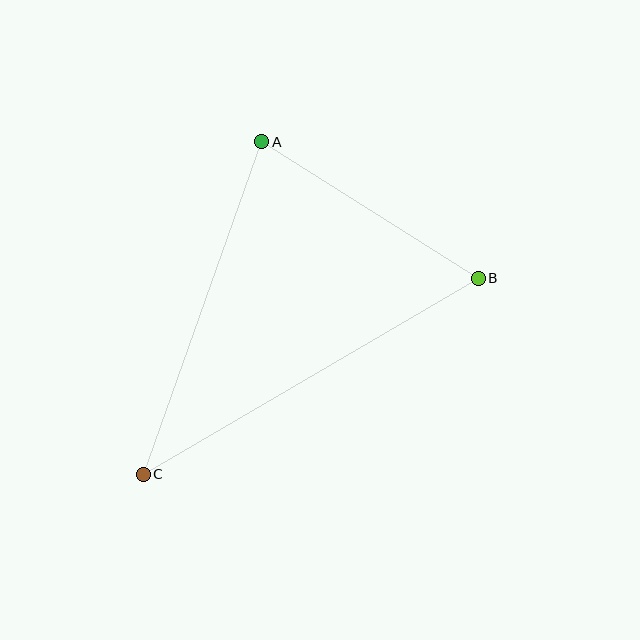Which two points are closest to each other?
Points A and B are closest to each other.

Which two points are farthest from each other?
Points B and C are farthest from each other.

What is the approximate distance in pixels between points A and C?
The distance between A and C is approximately 353 pixels.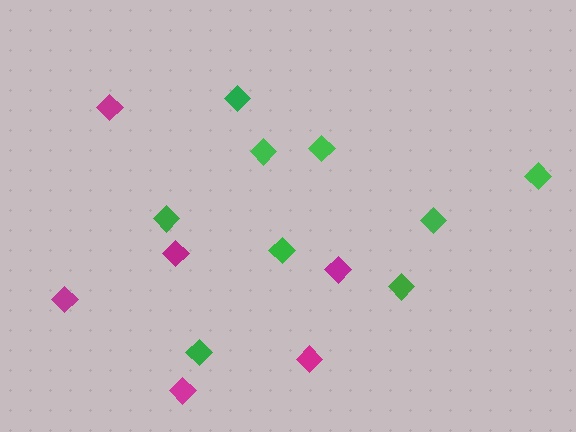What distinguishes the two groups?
There are 2 groups: one group of magenta diamonds (6) and one group of green diamonds (9).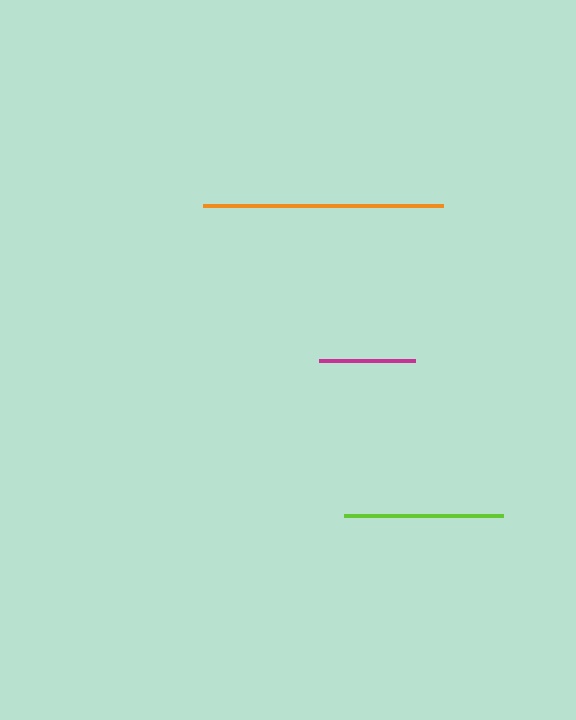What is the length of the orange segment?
The orange segment is approximately 240 pixels long.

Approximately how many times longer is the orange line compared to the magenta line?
The orange line is approximately 2.5 times the length of the magenta line.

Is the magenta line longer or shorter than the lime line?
The lime line is longer than the magenta line.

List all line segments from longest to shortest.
From longest to shortest: orange, lime, magenta.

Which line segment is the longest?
The orange line is the longest at approximately 240 pixels.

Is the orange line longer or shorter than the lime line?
The orange line is longer than the lime line.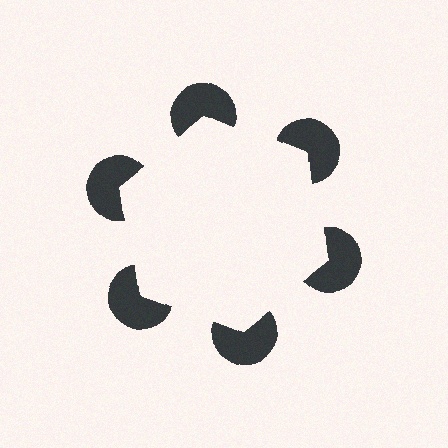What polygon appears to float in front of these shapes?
An illusory hexagon — its edges are inferred from the aligned wedge cuts in the pac-man discs, not physically drawn.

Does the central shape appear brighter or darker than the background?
It typically appears slightly brighter than the background, even though no actual brightness change is drawn.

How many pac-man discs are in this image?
There are 6 — one at each vertex of the illusory hexagon.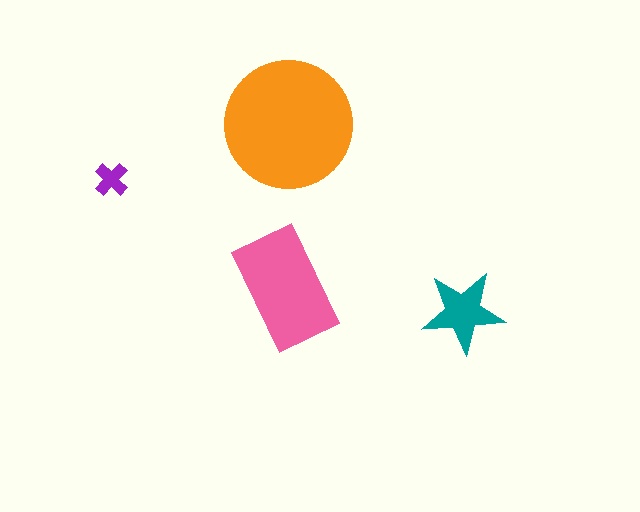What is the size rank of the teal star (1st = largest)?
3rd.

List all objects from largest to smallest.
The orange circle, the pink rectangle, the teal star, the purple cross.